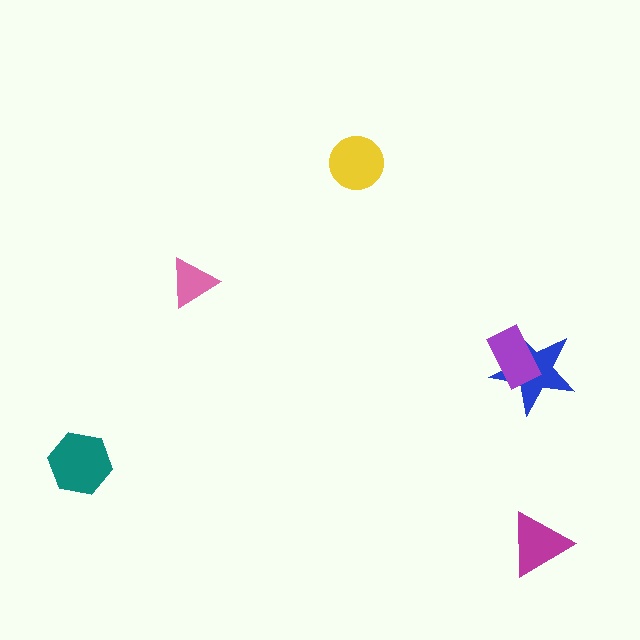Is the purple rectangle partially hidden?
No, no other shape covers it.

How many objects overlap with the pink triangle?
0 objects overlap with the pink triangle.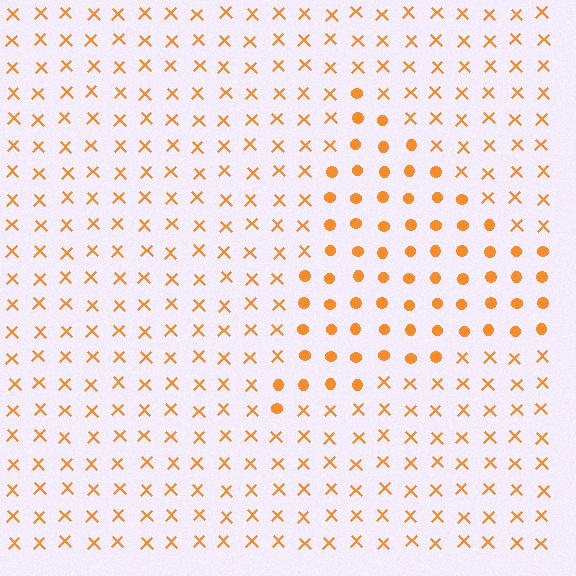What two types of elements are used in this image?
The image uses circles inside the triangle region and X marks outside it.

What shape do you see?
I see a triangle.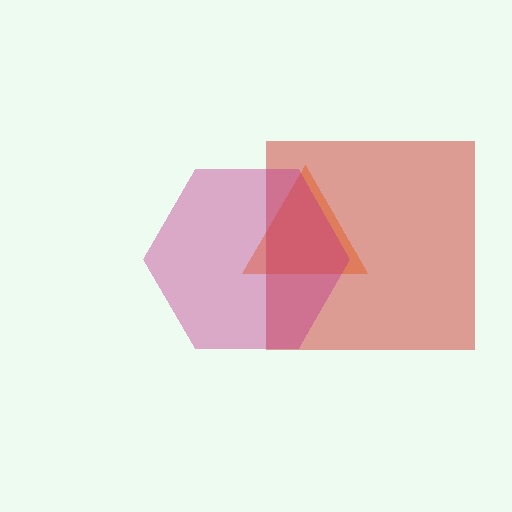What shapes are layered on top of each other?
The layered shapes are: an orange triangle, a red square, a magenta hexagon.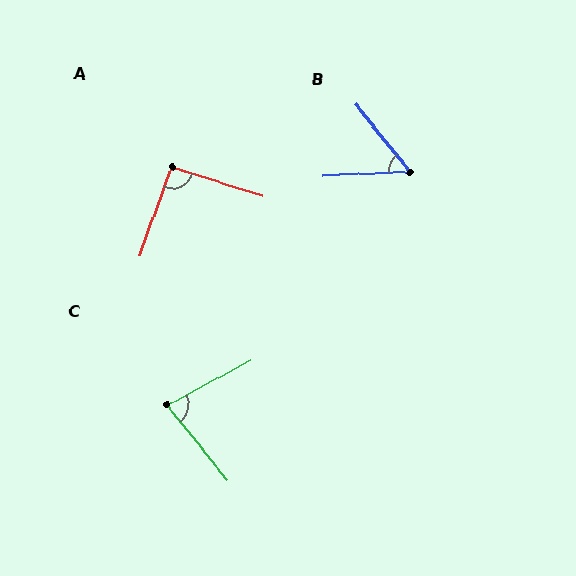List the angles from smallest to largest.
B (54°), C (79°), A (92°).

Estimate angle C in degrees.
Approximately 79 degrees.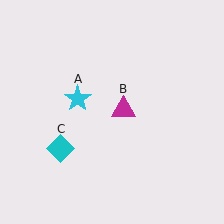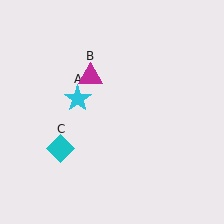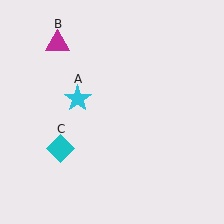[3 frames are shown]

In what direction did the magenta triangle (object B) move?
The magenta triangle (object B) moved up and to the left.